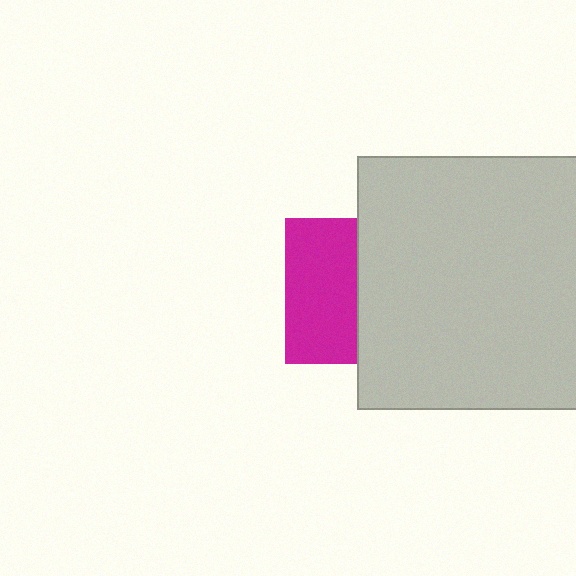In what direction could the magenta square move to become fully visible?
The magenta square could move left. That would shift it out from behind the light gray square entirely.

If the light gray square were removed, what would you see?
You would see the complete magenta square.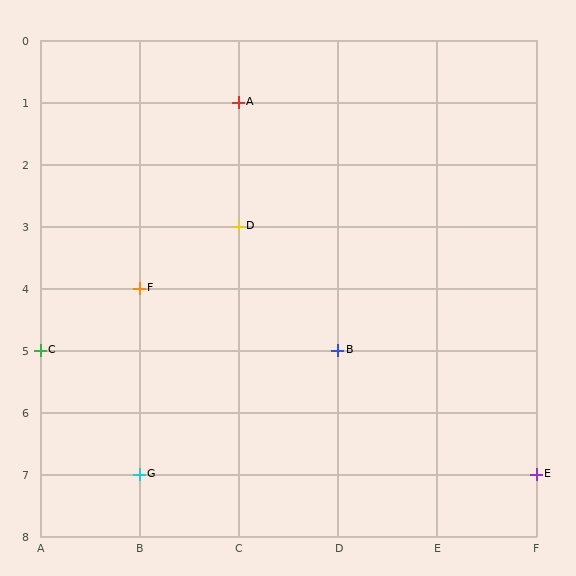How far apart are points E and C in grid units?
Points E and C are 5 columns and 2 rows apart (about 5.4 grid units diagonally).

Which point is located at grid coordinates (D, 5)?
Point B is at (D, 5).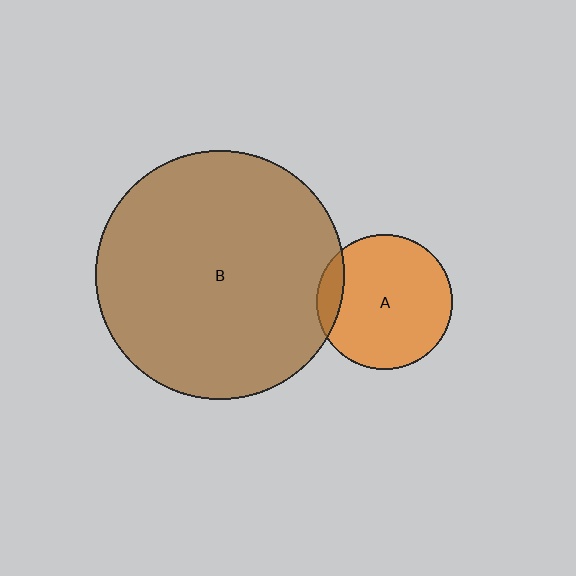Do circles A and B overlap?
Yes.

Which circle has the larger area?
Circle B (brown).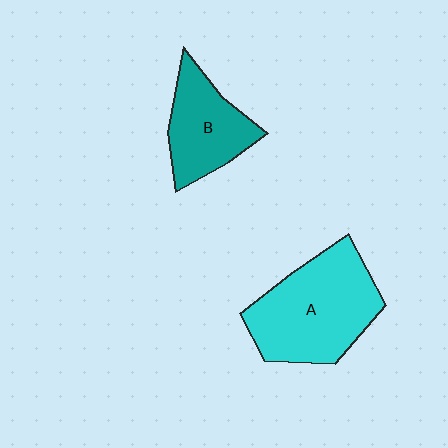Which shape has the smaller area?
Shape B (teal).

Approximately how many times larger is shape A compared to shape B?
Approximately 1.6 times.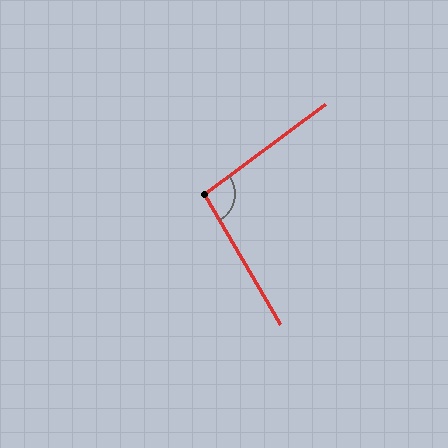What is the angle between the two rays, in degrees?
Approximately 96 degrees.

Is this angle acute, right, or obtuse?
It is obtuse.